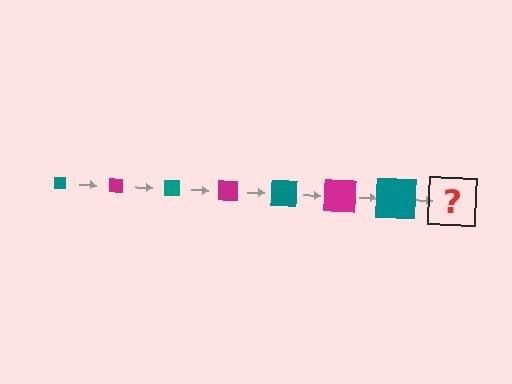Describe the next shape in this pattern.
It should be a magenta square, larger than the previous one.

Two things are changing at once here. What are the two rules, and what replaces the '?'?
The two rules are that the square grows larger each step and the color cycles through teal and magenta. The '?' should be a magenta square, larger than the previous one.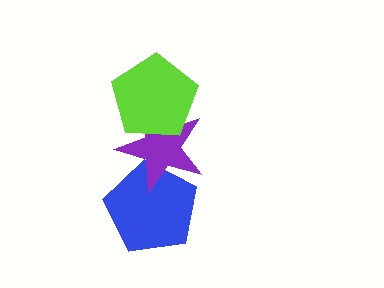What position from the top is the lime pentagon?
The lime pentagon is 1st from the top.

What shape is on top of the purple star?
The lime pentagon is on top of the purple star.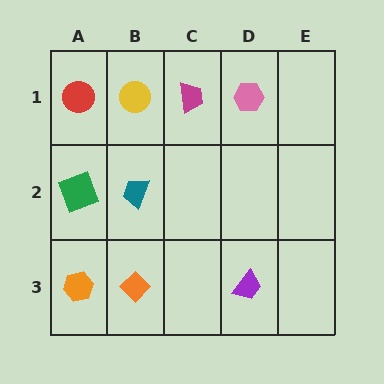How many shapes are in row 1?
4 shapes.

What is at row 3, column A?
An orange hexagon.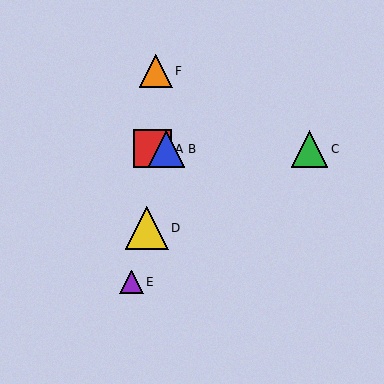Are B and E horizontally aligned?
No, B is at y≈149 and E is at y≈282.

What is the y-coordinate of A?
Object A is at y≈149.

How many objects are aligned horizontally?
3 objects (A, B, C) are aligned horizontally.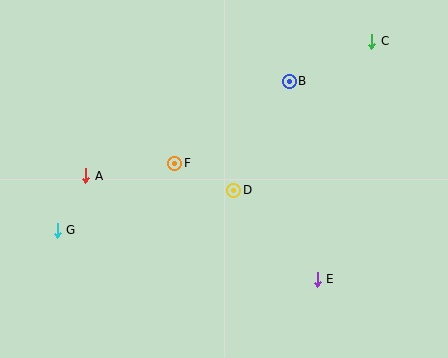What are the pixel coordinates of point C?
Point C is at (372, 41).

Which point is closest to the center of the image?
Point D at (234, 190) is closest to the center.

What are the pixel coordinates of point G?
Point G is at (57, 230).